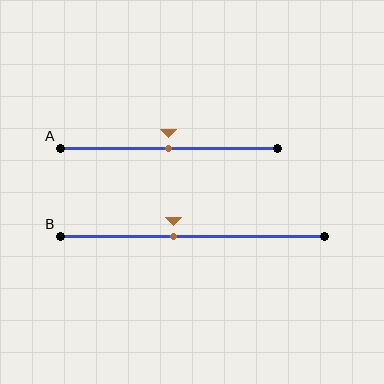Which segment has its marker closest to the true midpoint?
Segment A has its marker closest to the true midpoint.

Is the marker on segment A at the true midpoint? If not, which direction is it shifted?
Yes, the marker on segment A is at the true midpoint.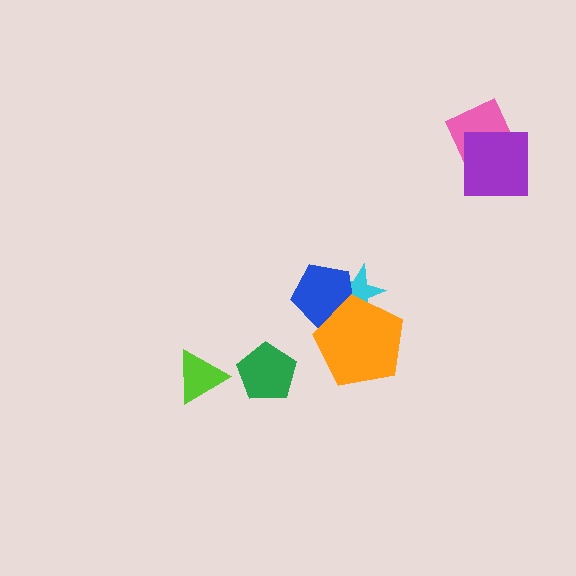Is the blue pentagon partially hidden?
Yes, it is partially covered by another shape.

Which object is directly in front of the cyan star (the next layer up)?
The blue pentagon is directly in front of the cyan star.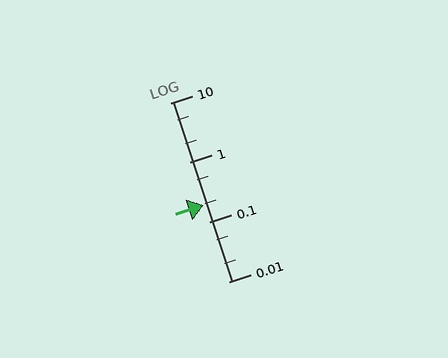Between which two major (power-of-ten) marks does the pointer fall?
The pointer is between 0.1 and 1.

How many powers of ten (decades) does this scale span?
The scale spans 3 decades, from 0.01 to 10.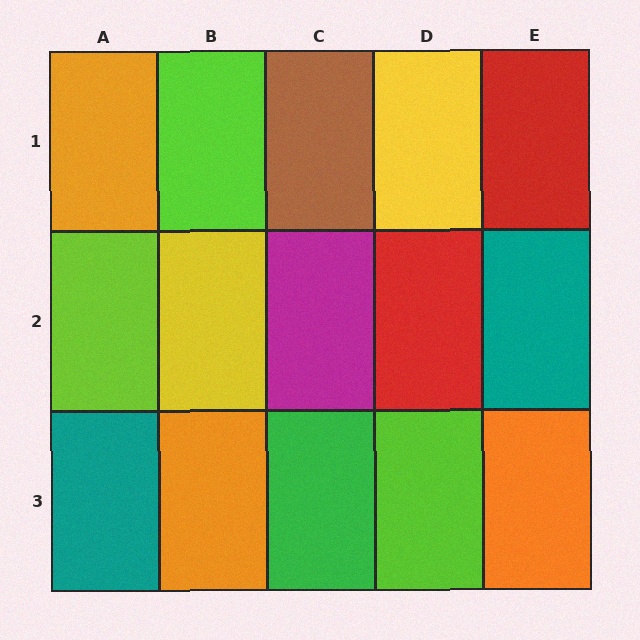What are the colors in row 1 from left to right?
Orange, lime, brown, yellow, red.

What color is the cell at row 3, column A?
Teal.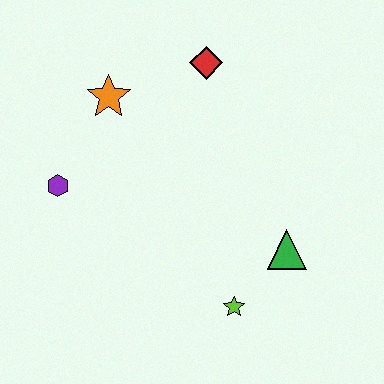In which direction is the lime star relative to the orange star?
The lime star is below the orange star.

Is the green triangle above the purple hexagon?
No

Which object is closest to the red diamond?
The orange star is closest to the red diamond.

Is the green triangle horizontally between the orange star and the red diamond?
No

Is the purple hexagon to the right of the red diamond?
No